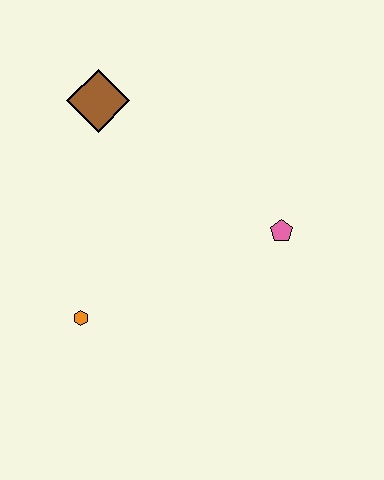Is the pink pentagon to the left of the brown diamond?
No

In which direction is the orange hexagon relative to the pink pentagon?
The orange hexagon is to the left of the pink pentagon.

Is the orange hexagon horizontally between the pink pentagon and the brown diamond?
No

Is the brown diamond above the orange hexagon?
Yes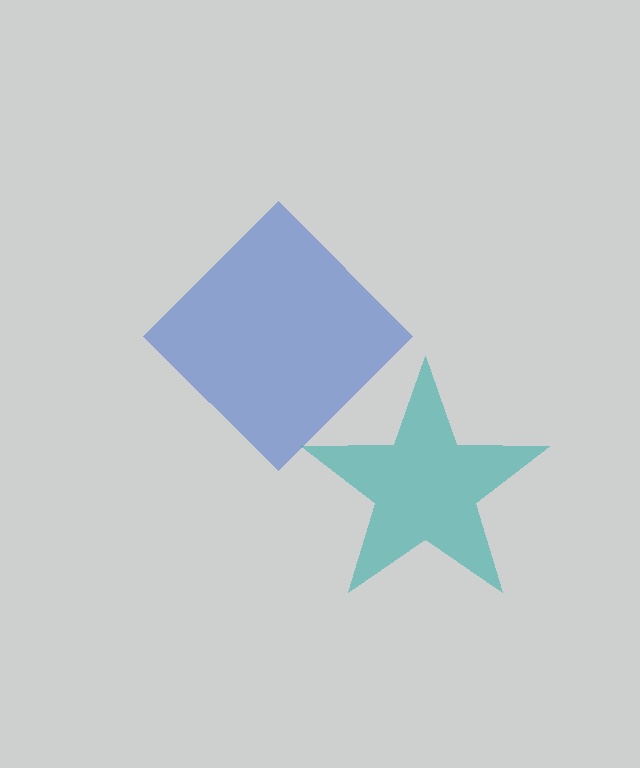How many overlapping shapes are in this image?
There are 2 overlapping shapes in the image.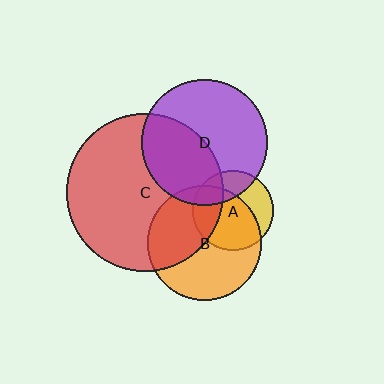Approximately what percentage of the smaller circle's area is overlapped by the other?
Approximately 45%.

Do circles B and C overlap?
Yes.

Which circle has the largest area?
Circle C (red).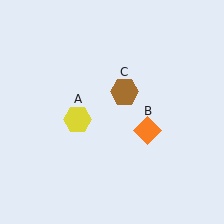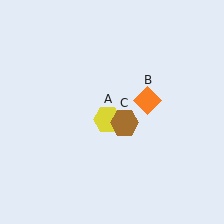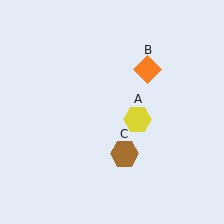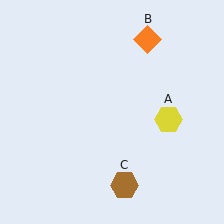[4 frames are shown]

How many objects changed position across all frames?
3 objects changed position: yellow hexagon (object A), orange diamond (object B), brown hexagon (object C).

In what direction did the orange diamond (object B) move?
The orange diamond (object B) moved up.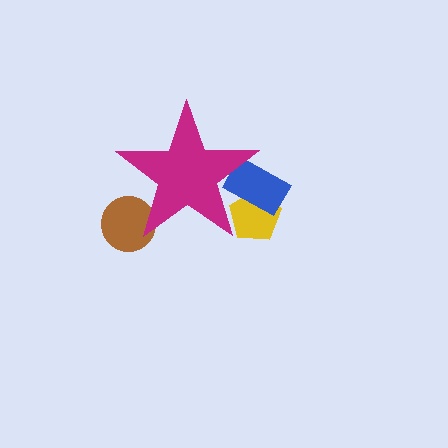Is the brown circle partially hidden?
Yes, the brown circle is partially hidden behind the magenta star.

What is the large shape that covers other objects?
A magenta star.